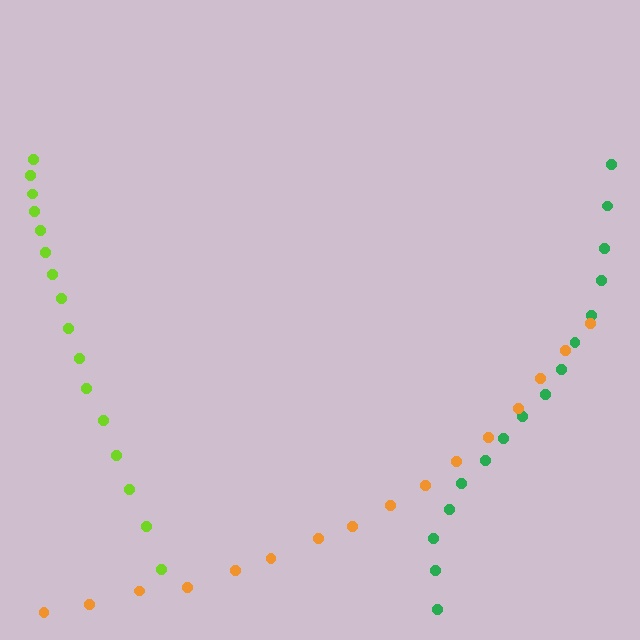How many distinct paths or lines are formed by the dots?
There are 3 distinct paths.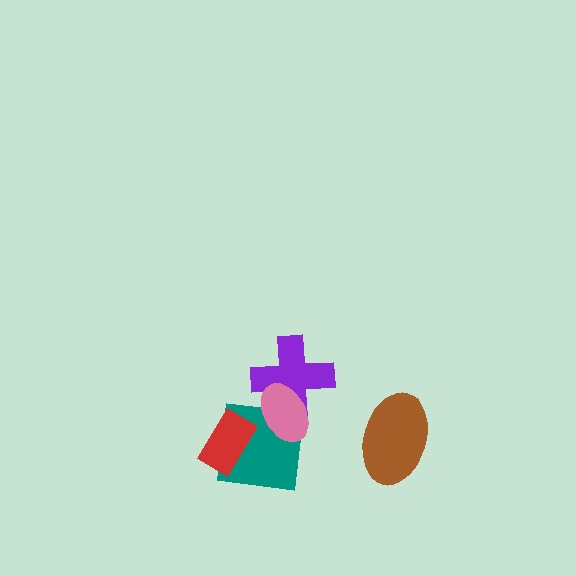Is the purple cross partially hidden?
Yes, it is partially covered by another shape.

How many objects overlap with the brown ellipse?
0 objects overlap with the brown ellipse.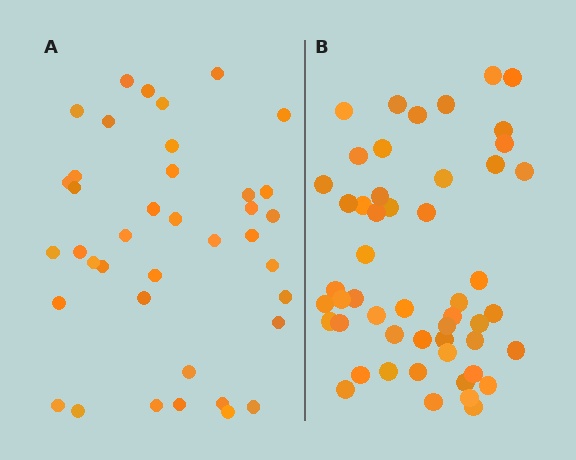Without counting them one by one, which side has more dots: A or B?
Region B (the right region) has more dots.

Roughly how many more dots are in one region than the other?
Region B has roughly 12 or so more dots than region A.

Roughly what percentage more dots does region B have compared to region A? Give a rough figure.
About 30% more.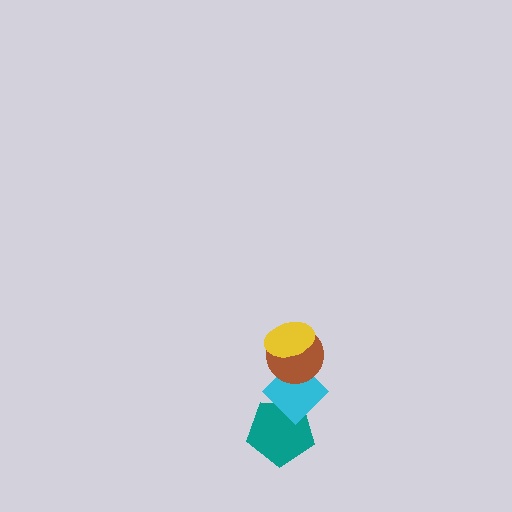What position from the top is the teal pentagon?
The teal pentagon is 4th from the top.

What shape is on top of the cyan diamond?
The brown circle is on top of the cyan diamond.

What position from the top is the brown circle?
The brown circle is 2nd from the top.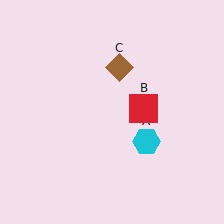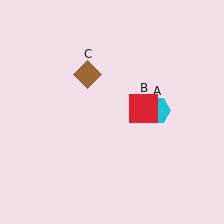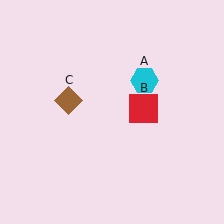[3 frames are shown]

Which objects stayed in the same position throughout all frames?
Red square (object B) remained stationary.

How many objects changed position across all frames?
2 objects changed position: cyan hexagon (object A), brown diamond (object C).